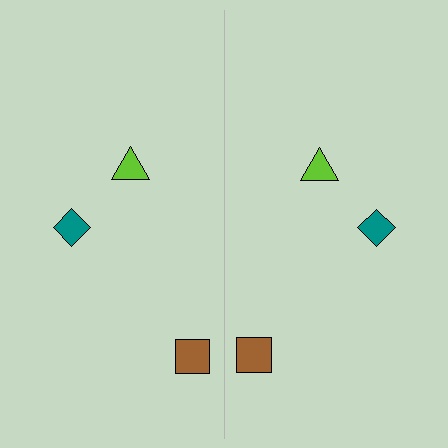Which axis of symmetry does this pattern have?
The pattern has a vertical axis of symmetry running through the center of the image.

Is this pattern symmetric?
Yes, this pattern has bilateral (reflection) symmetry.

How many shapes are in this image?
There are 6 shapes in this image.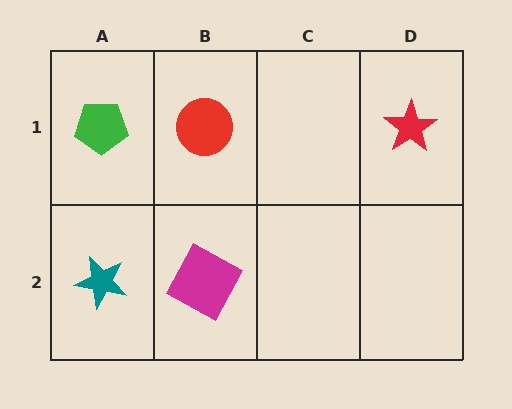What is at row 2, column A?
A teal star.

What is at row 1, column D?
A red star.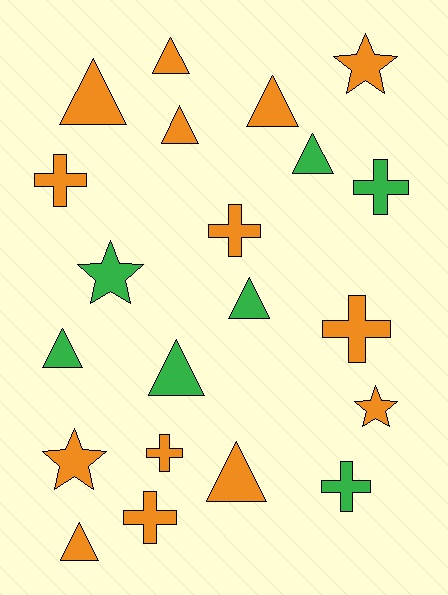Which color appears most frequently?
Orange, with 14 objects.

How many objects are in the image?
There are 21 objects.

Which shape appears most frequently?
Triangle, with 10 objects.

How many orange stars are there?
There are 3 orange stars.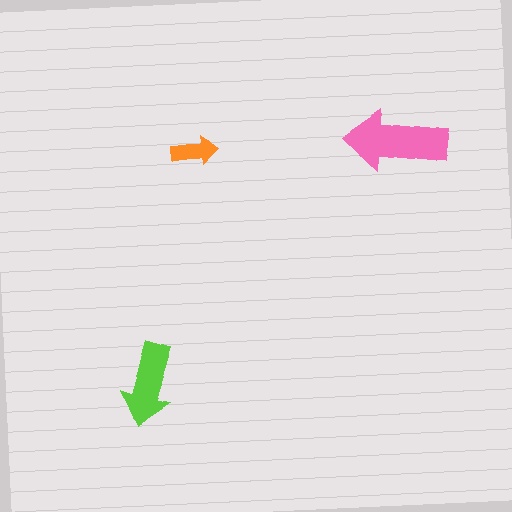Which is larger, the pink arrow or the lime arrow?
The pink one.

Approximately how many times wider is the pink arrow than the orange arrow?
About 2 times wider.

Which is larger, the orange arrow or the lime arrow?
The lime one.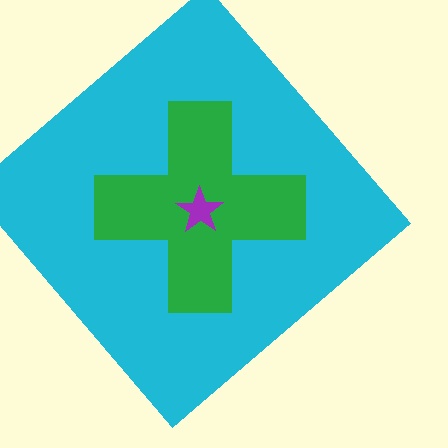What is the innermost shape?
The purple star.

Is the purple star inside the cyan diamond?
Yes.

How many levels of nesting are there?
3.